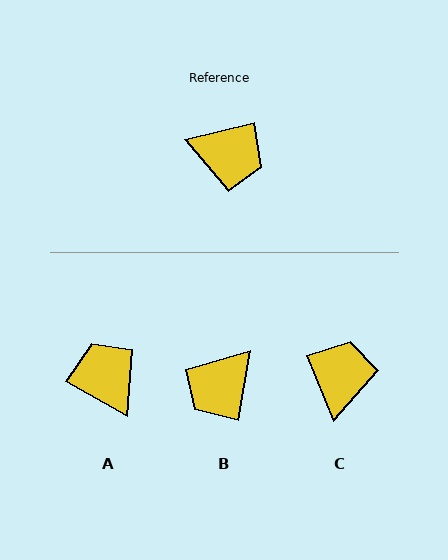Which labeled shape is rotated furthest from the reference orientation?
A, about 136 degrees away.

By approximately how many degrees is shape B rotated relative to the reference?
Approximately 114 degrees clockwise.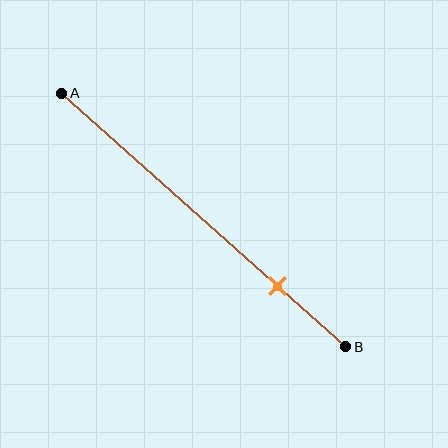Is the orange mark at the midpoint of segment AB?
No, the mark is at about 75% from A, not at the 50% midpoint.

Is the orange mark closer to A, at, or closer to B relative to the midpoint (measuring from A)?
The orange mark is closer to point B than the midpoint of segment AB.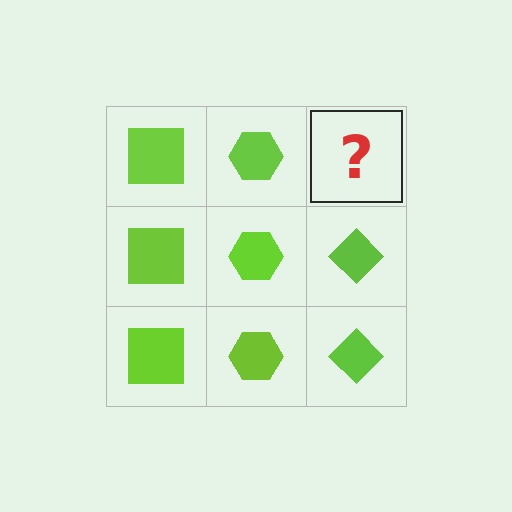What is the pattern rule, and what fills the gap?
The rule is that each column has a consistent shape. The gap should be filled with a lime diamond.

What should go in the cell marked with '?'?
The missing cell should contain a lime diamond.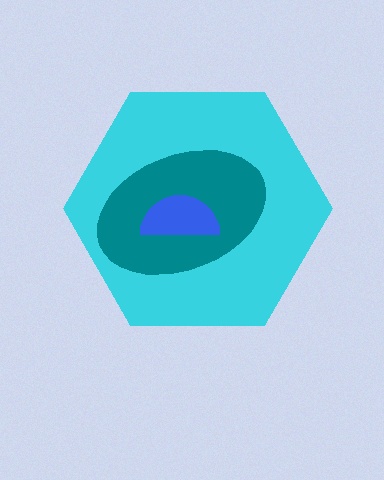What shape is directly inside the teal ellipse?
The blue semicircle.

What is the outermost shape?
The cyan hexagon.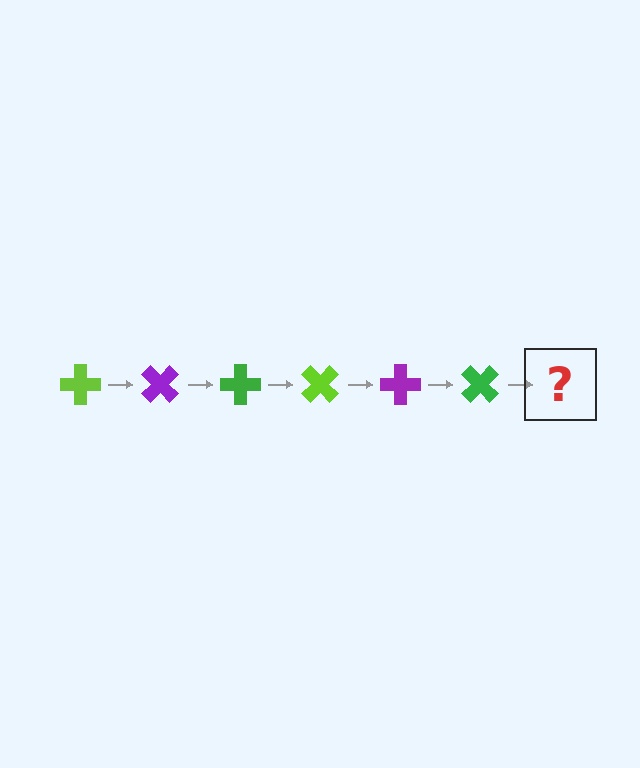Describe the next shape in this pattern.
It should be a lime cross, rotated 270 degrees from the start.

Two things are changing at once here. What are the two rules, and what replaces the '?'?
The two rules are that it rotates 45 degrees each step and the color cycles through lime, purple, and green. The '?' should be a lime cross, rotated 270 degrees from the start.